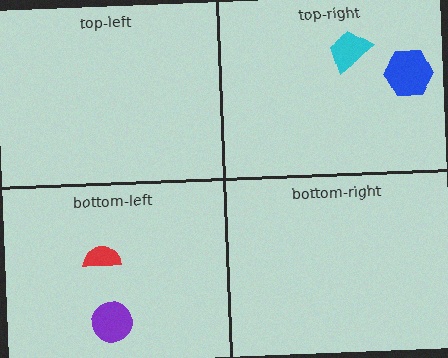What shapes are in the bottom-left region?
The purple circle, the red semicircle.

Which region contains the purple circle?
The bottom-left region.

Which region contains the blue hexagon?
The top-right region.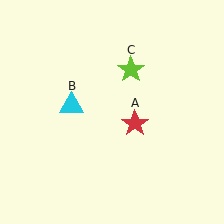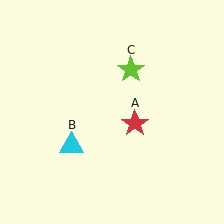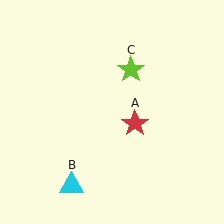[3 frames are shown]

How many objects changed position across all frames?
1 object changed position: cyan triangle (object B).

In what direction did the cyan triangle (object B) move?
The cyan triangle (object B) moved down.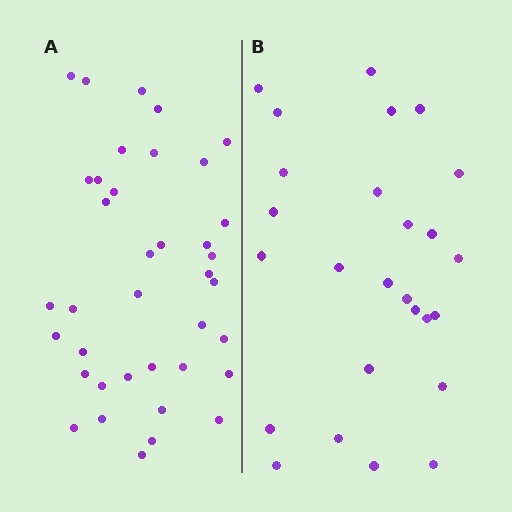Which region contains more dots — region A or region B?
Region A (the left region) has more dots.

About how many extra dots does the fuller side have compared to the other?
Region A has roughly 12 or so more dots than region B.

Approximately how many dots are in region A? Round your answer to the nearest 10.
About 40 dots. (The exact count is 38, which rounds to 40.)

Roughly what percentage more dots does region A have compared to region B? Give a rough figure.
About 45% more.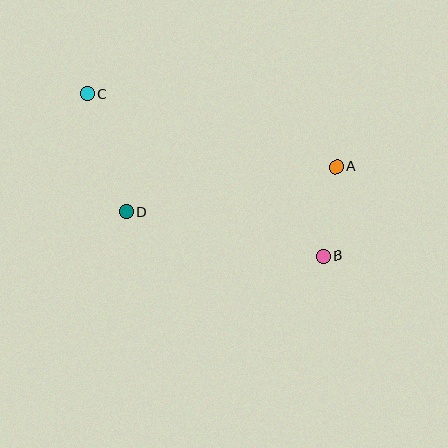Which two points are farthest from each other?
Points B and C are farthest from each other.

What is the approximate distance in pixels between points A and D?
The distance between A and D is approximately 215 pixels.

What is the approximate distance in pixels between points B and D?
The distance between B and D is approximately 202 pixels.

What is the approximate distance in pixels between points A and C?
The distance between A and C is approximately 259 pixels.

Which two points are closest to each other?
Points A and B are closest to each other.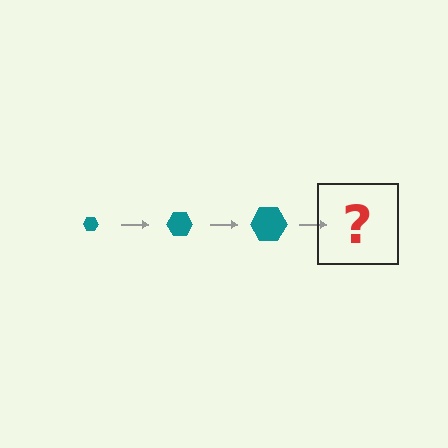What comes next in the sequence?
The next element should be a teal hexagon, larger than the previous one.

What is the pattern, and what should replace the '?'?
The pattern is that the hexagon gets progressively larger each step. The '?' should be a teal hexagon, larger than the previous one.